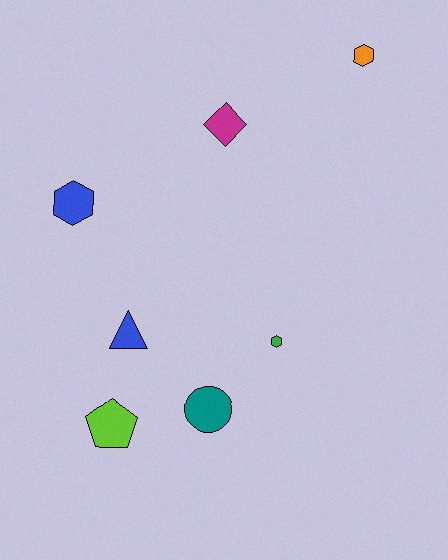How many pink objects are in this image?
There are no pink objects.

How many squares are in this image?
There are no squares.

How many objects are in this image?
There are 7 objects.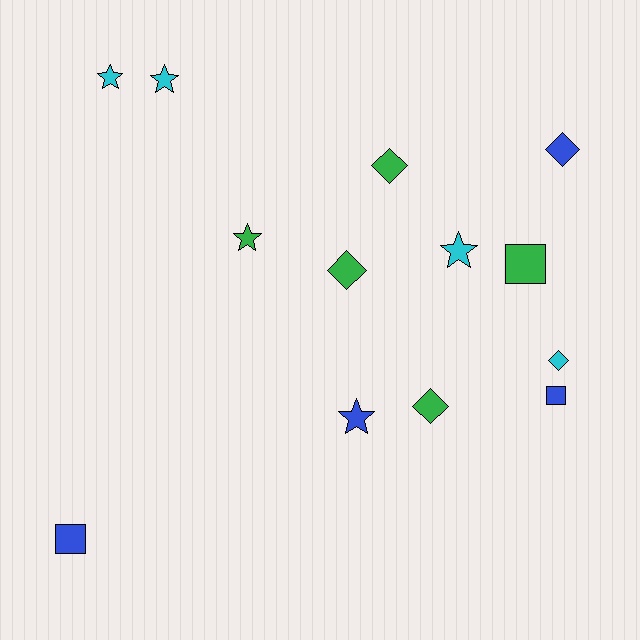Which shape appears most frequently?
Star, with 5 objects.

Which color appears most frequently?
Green, with 5 objects.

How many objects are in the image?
There are 13 objects.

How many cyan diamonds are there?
There is 1 cyan diamond.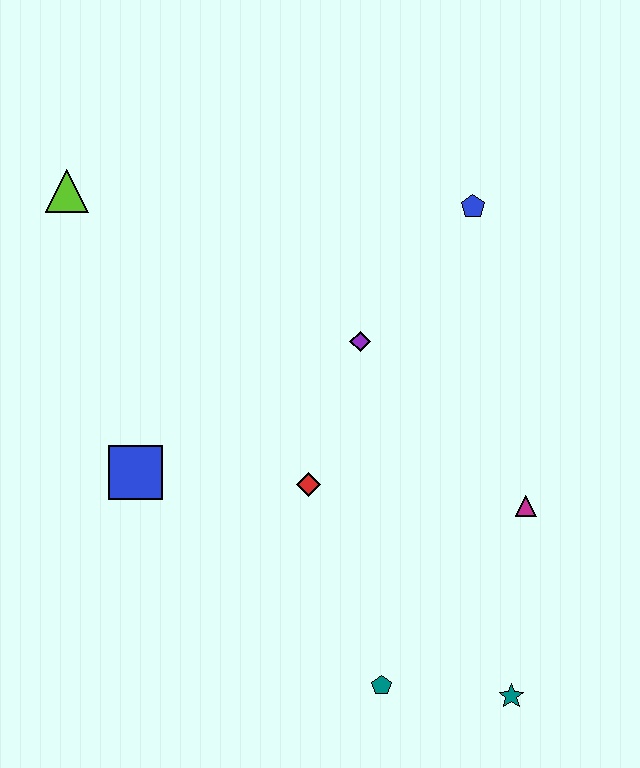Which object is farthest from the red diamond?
The lime triangle is farthest from the red diamond.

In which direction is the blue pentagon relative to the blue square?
The blue pentagon is to the right of the blue square.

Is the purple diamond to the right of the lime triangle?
Yes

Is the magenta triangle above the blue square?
No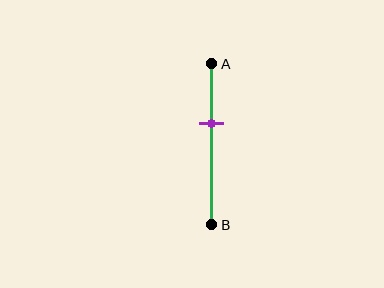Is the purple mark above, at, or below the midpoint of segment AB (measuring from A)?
The purple mark is above the midpoint of segment AB.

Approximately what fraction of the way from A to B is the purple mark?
The purple mark is approximately 35% of the way from A to B.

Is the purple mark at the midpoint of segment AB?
No, the mark is at about 35% from A, not at the 50% midpoint.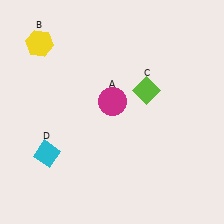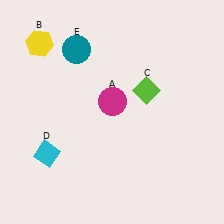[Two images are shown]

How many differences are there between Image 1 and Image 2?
There is 1 difference between the two images.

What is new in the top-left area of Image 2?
A teal circle (E) was added in the top-left area of Image 2.